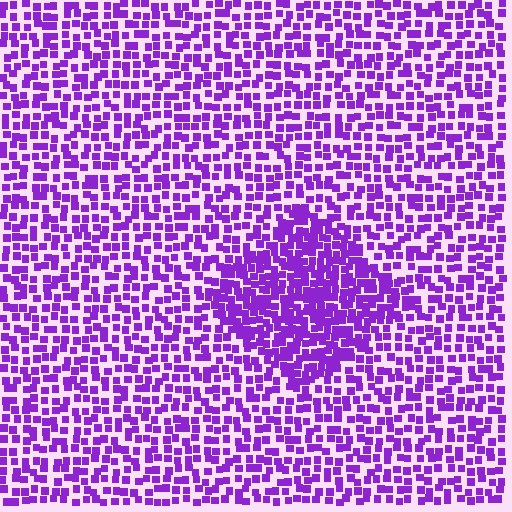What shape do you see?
I see a diamond.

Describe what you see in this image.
The image contains small purple elements arranged at two different densities. A diamond-shaped region is visible where the elements are more densely packed than the surrounding area.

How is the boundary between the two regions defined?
The boundary is defined by a change in element density (approximately 1.8x ratio). All elements are the same color, size, and shape.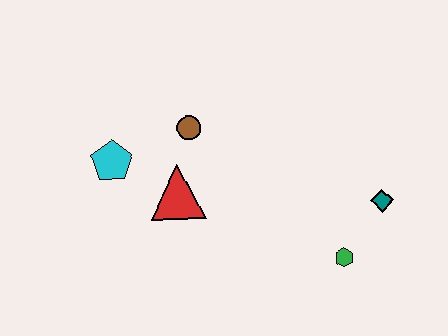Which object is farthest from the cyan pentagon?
The teal diamond is farthest from the cyan pentagon.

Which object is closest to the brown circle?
The red triangle is closest to the brown circle.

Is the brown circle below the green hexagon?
No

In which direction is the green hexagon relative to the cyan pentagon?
The green hexagon is to the right of the cyan pentagon.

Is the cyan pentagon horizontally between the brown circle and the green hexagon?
No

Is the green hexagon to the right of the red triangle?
Yes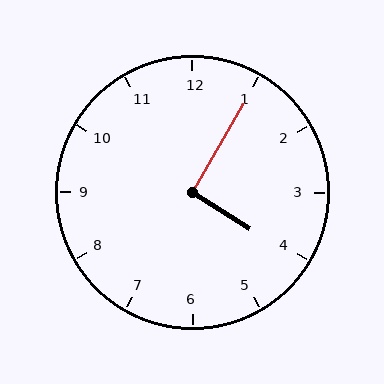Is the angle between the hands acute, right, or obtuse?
It is right.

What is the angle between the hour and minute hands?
Approximately 92 degrees.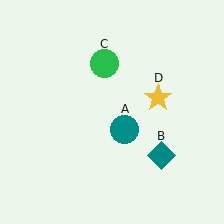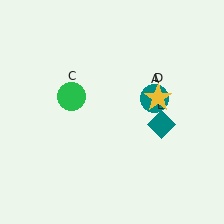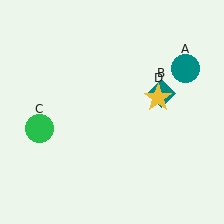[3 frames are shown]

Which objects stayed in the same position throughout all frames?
Yellow star (object D) remained stationary.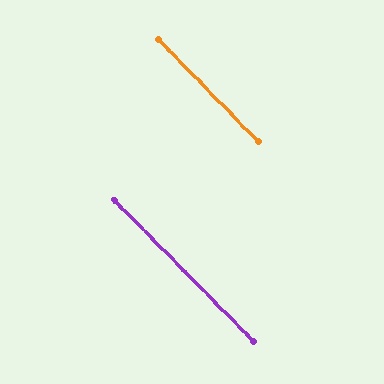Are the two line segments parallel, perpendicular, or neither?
Parallel — their directions differ by only 0.0°.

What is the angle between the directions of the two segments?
Approximately 0 degrees.